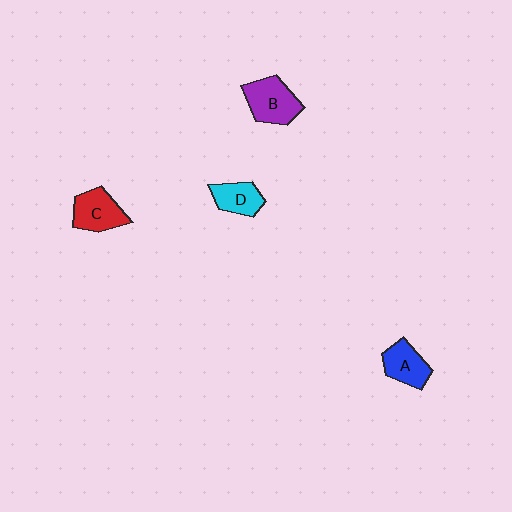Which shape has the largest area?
Shape B (purple).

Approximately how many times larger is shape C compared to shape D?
Approximately 1.3 times.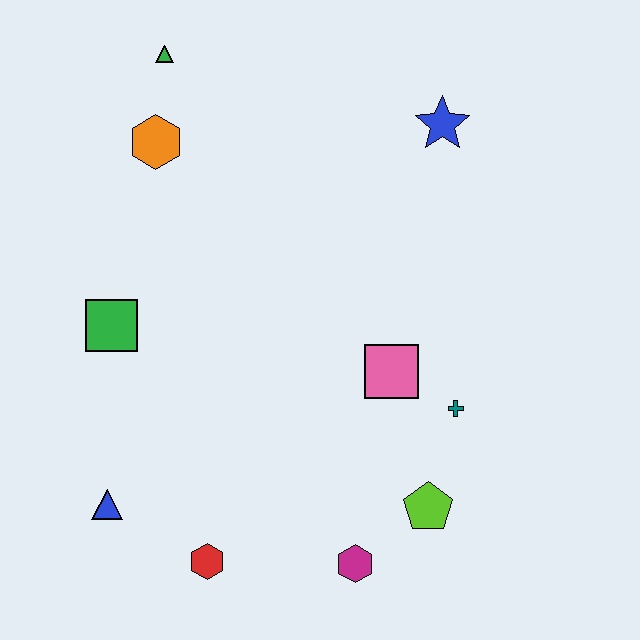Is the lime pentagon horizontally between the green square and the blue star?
Yes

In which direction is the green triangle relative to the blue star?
The green triangle is to the left of the blue star.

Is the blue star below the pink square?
No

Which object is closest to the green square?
The blue triangle is closest to the green square.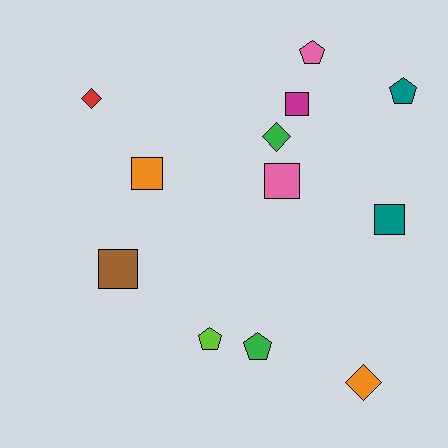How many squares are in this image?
There are 5 squares.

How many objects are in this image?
There are 12 objects.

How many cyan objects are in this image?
There are no cyan objects.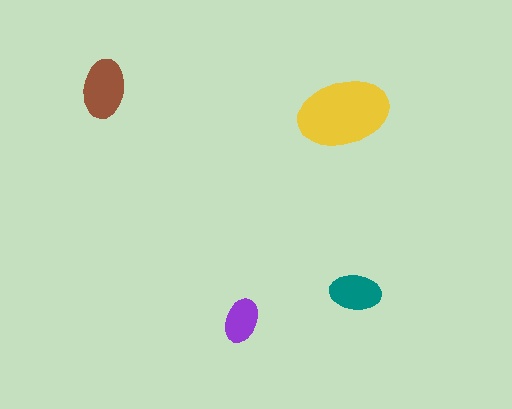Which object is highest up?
The brown ellipse is topmost.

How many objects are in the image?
There are 4 objects in the image.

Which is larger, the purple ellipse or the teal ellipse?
The teal one.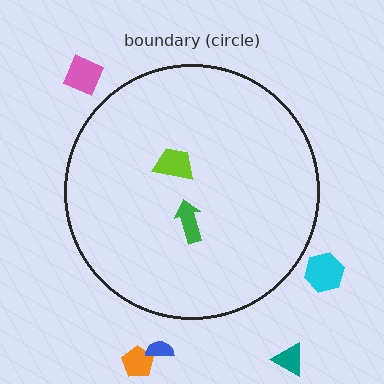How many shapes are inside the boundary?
2 inside, 5 outside.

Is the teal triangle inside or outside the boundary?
Outside.